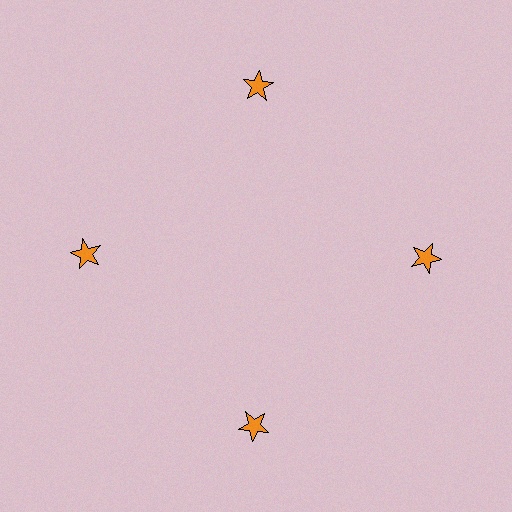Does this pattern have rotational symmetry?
Yes, this pattern has 4-fold rotational symmetry. It looks the same after rotating 90 degrees around the center.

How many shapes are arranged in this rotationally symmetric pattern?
There are 4 shapes, arranged in 4 groups of 1.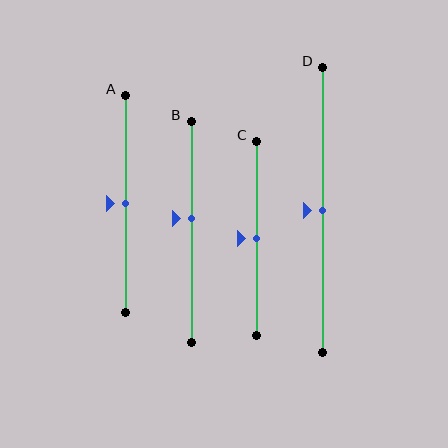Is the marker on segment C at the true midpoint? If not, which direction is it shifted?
Yes, the marker on segment C is at the true midpoint.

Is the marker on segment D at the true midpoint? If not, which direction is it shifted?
Yes, the marker on segment D is at the true midpoint.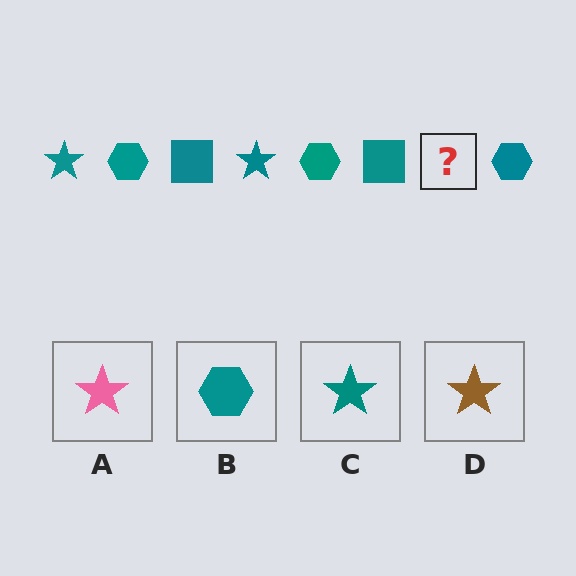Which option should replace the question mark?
Option C.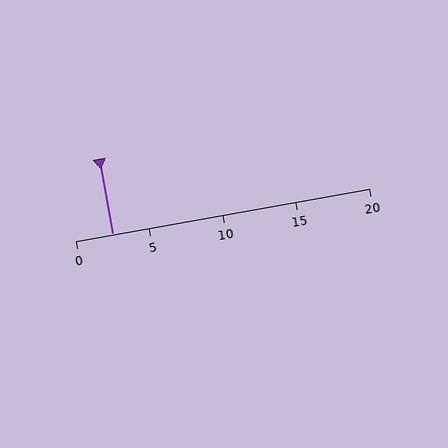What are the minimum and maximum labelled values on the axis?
The axis runs from 0 to 20.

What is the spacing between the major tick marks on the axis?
The major ticks are spaced 5 apart.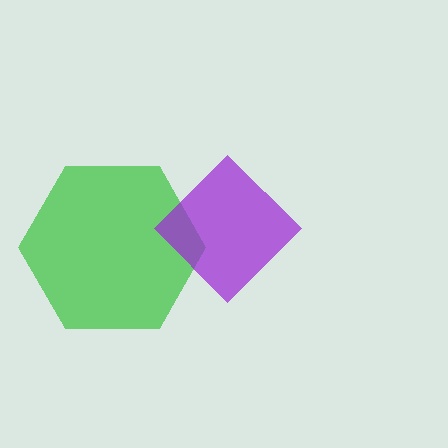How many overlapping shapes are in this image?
There are 2 overlapping shapes in the image.